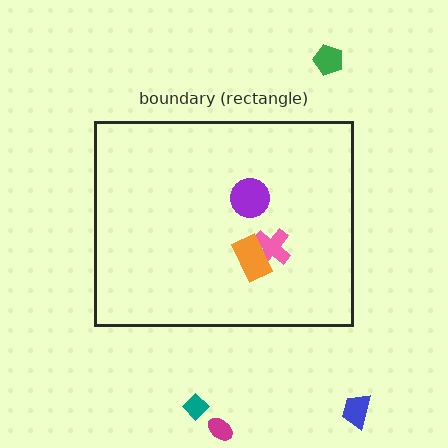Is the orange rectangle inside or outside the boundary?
Inside.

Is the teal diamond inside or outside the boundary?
Outside.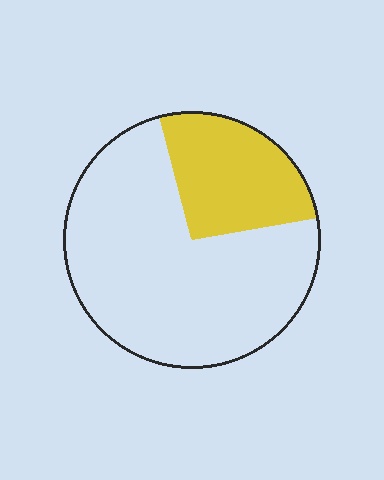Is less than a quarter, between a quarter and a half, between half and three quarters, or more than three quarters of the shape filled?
Between a quarter and a half.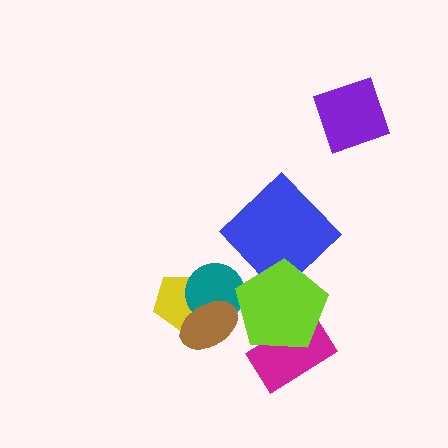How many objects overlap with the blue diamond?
1 object overlaps with the blue diamond.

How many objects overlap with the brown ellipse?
2 objects overlap with the brown ellipse.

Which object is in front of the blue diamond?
The lime pentagon is in front of the blue diamond.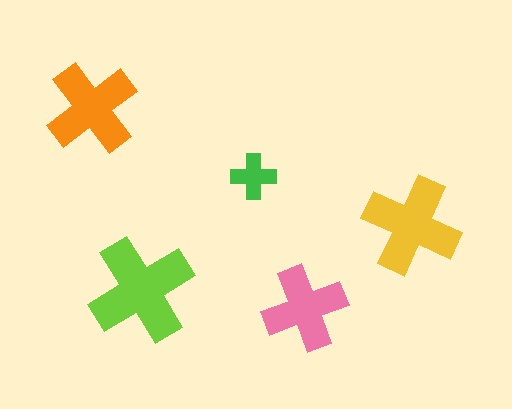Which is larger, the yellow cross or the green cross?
The yellow one.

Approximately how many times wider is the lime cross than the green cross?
About 2.5 times wider.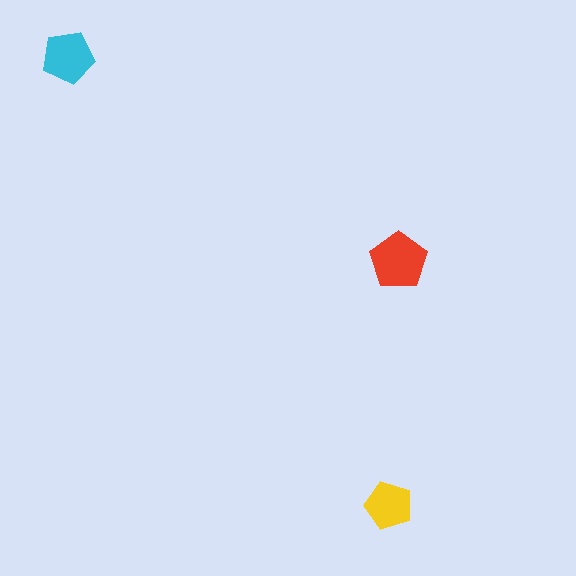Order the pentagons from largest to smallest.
the red one, the cyan one, the yellow one.